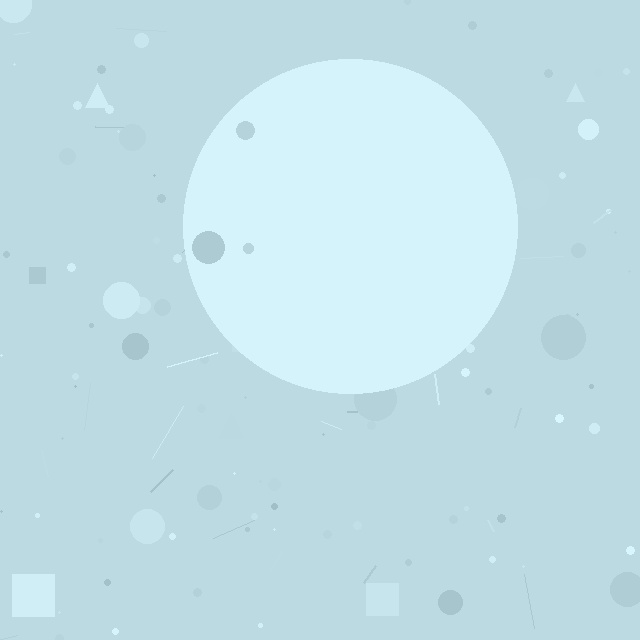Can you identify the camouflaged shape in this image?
The camouflaged shape is a circle.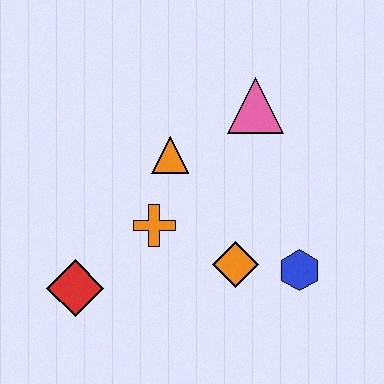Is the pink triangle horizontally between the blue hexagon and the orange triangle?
Yes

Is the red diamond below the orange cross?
Yes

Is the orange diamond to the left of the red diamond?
No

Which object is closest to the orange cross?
The orange triangle is closest to the orange cross.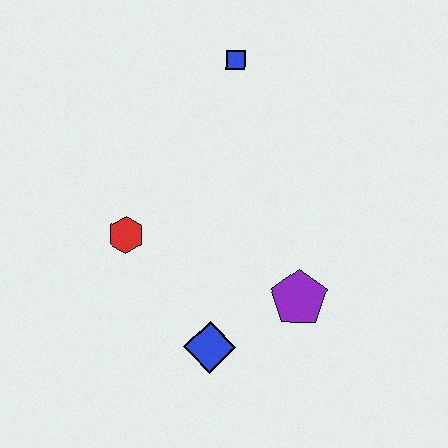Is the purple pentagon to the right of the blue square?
Yes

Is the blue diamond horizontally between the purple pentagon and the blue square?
No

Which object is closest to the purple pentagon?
The blue diamond is closest to the purple pentagon.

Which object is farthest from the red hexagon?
The blue square is farthest from the red hexagon.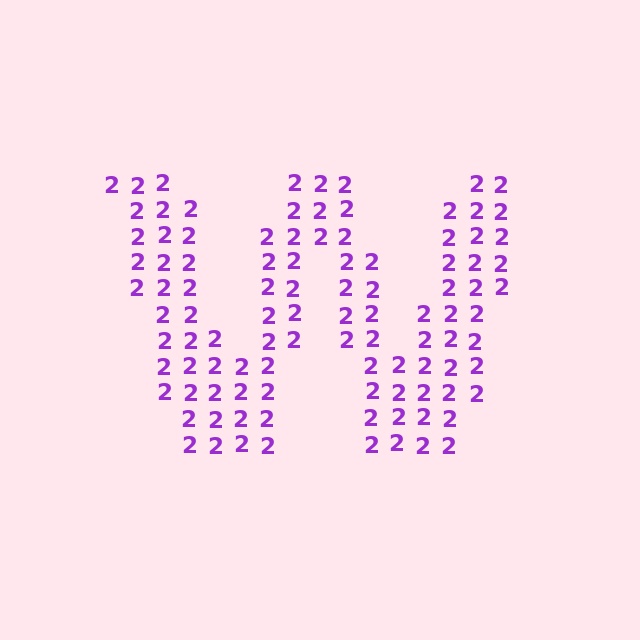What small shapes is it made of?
It is made of small digit 2's.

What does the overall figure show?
The overall figure shows the letter W.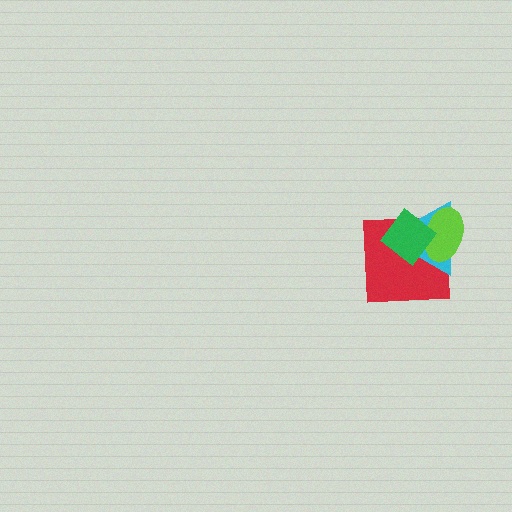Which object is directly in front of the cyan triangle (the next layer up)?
The lime ellipse is directly in front of the cyan triangle.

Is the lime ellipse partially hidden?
Yes, it is partially covered by another shape.